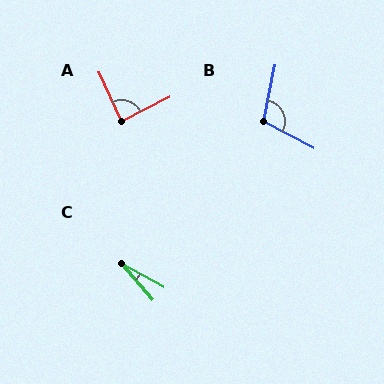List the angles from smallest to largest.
C (20°), A (87°), B (106°).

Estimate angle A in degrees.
Approximately 87 degrees.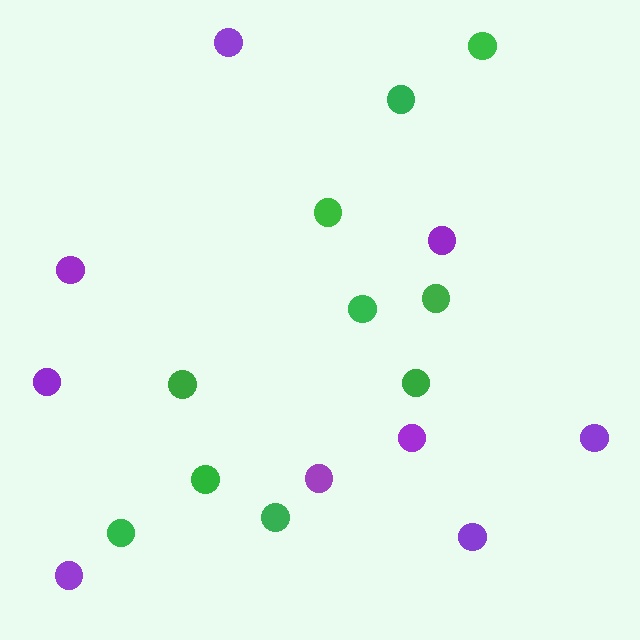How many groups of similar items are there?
There are 2 groups: one group of green circles (10) and one group of purple circles (9).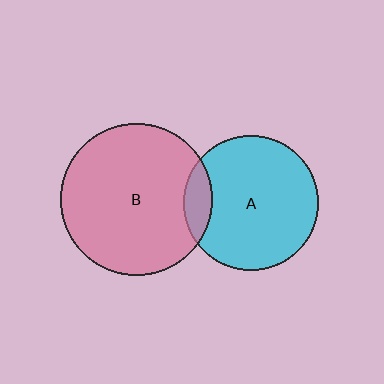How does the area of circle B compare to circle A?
Approximately 1.3 times.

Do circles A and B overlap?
Yes.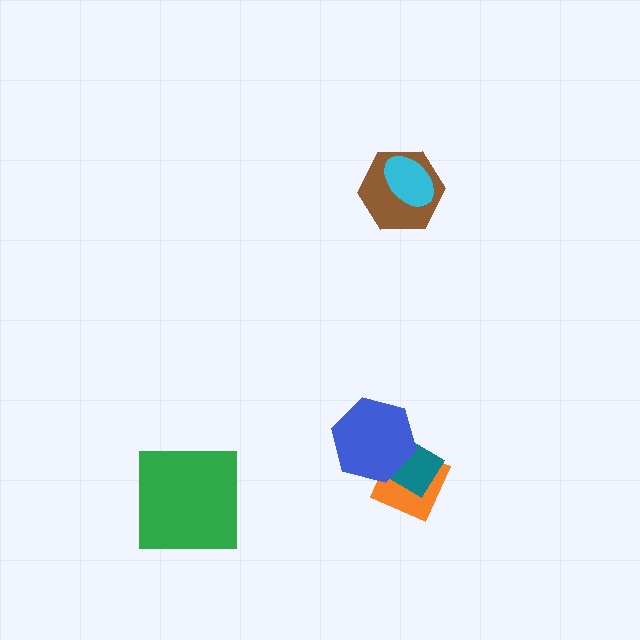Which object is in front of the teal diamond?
The blue hexagon is in front of the teal diamond.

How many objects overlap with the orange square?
2 objects overlap with the orange square.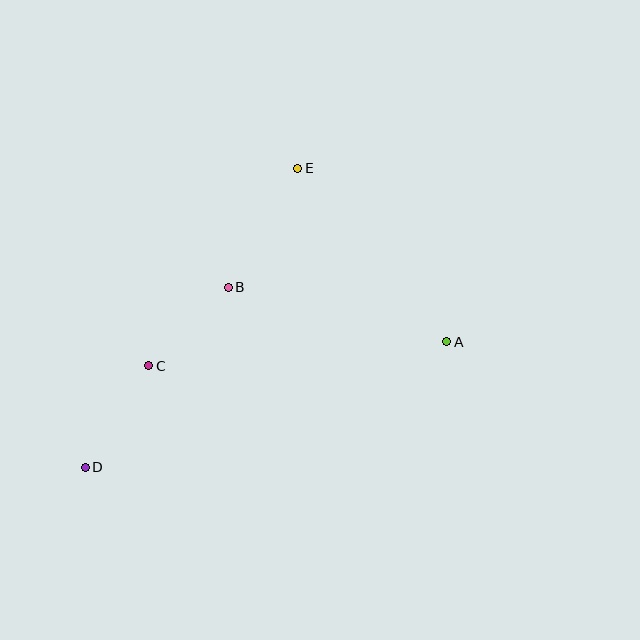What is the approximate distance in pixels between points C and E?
The distance between C and E is approximately 247 pixels.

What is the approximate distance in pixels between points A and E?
The distance between A and E is approximately 229 pixels.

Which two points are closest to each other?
Points B and C are closest to each other.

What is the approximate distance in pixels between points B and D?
The distance between B and D is approximately 230 pixels.